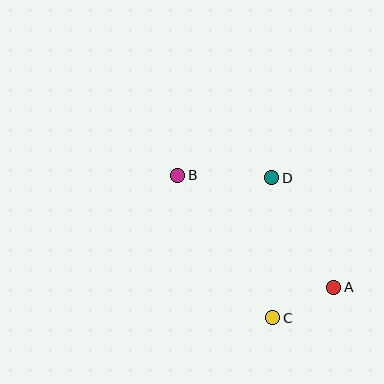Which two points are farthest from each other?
Points A and B are farthest from each other.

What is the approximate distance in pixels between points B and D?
The distance between B and D is approximately 94 pixels.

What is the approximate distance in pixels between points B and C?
The distance between B and C is approximately 171 pixels.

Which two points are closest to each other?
Points A and C are closest to each other.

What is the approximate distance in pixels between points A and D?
The distance between A and D is approximately 126 pixels.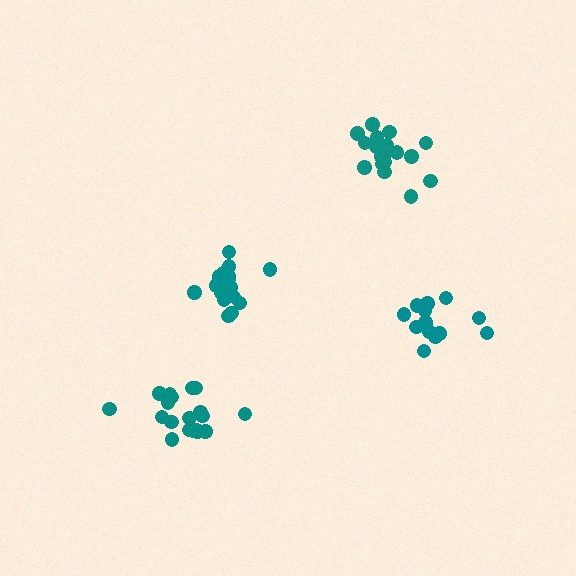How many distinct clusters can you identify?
There are 4 distinct clusters.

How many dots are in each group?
Group 1: 13 dots, Group 2: 19 dots, Group 3: 19 dots, Group 4: 19 dots (70 total).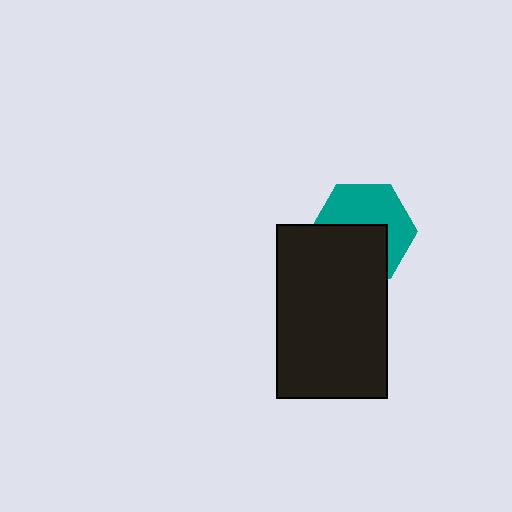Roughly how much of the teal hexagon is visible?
About half of it is visible (roughly 52%).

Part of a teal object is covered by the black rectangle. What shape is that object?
It is a hexagon.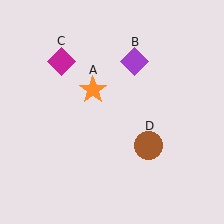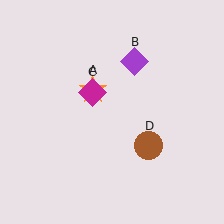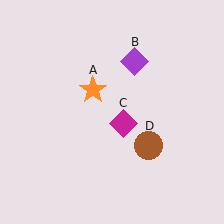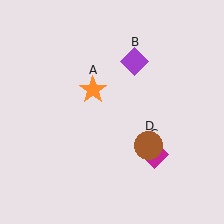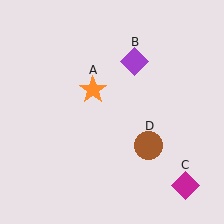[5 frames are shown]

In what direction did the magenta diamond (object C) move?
The magenta diamond (object C) moved down and to the right.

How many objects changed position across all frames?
1 object changed position: magenta diamond (object C).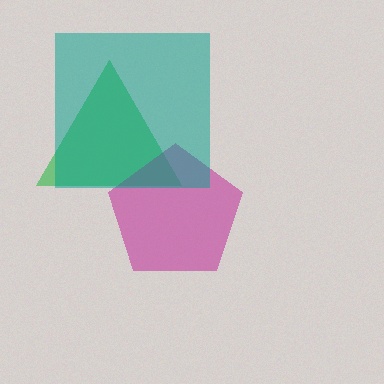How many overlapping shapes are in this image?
There are 3 overlapping shapes in the image.